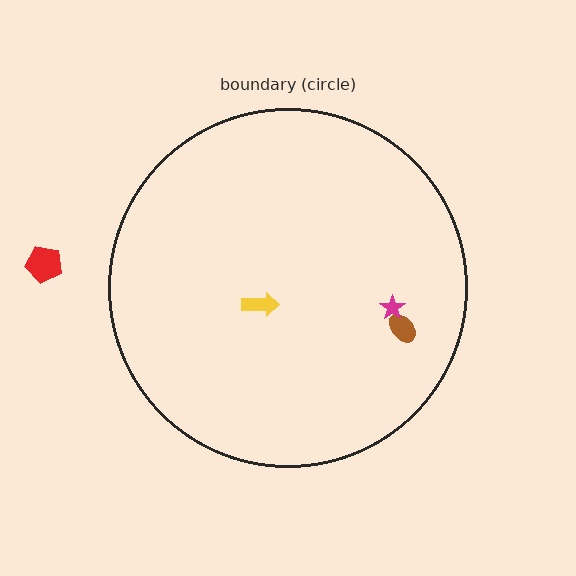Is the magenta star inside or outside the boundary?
Inside.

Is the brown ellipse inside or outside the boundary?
Inside.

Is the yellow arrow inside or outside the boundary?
Inside.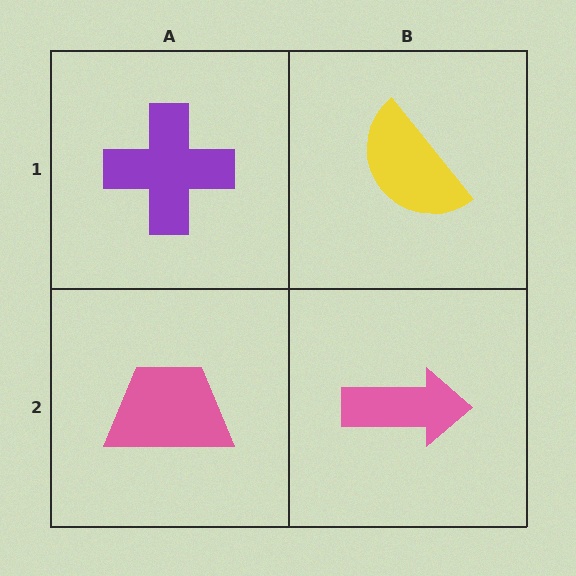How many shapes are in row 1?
2 shapes.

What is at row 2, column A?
A pink trapezoid.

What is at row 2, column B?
A pink arrow.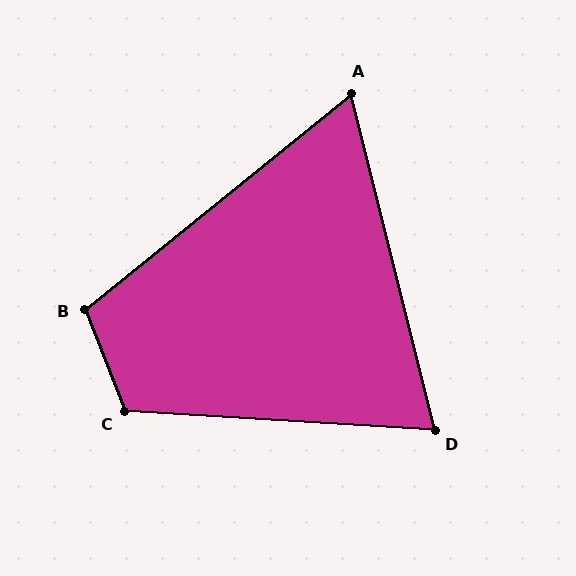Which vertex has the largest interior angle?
C, at approximately 115 degrees.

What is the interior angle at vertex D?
Approximately 73 degrees (acute).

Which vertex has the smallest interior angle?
A, at approximately 65 degrees.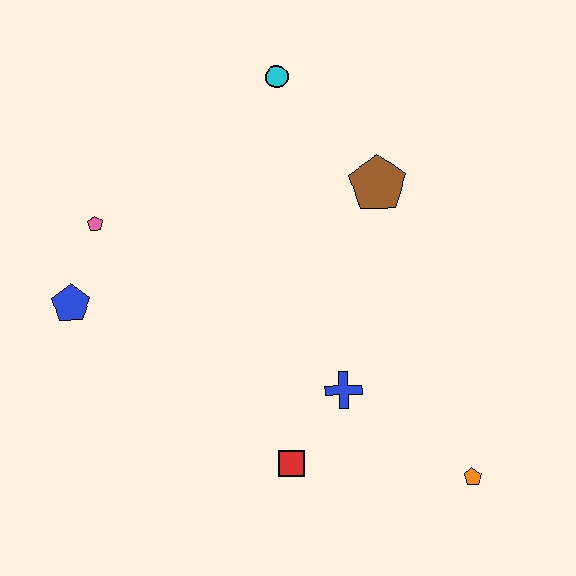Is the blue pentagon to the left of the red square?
Yes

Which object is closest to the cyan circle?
The brown pentagon is closest to the cyan circle.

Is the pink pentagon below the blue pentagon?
No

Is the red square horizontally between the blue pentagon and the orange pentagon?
Yes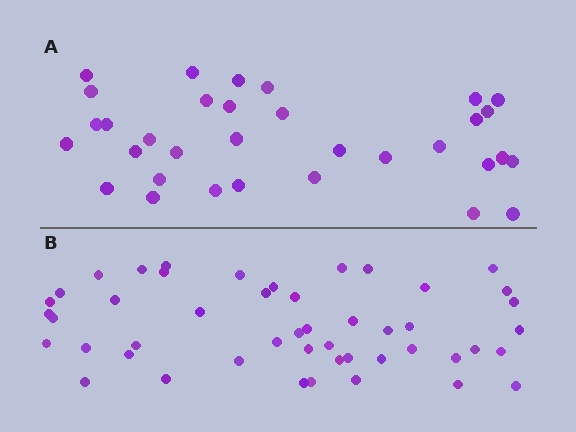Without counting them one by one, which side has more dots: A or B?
Region B (the bottom region) has more dots.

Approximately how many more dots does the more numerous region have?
Region B has approximately 15 more dots than region A.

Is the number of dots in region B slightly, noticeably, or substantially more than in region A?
Region B has substantially more. The ratio is roughly 1.5 to 1.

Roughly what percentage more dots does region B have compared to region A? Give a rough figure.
About 45% more.